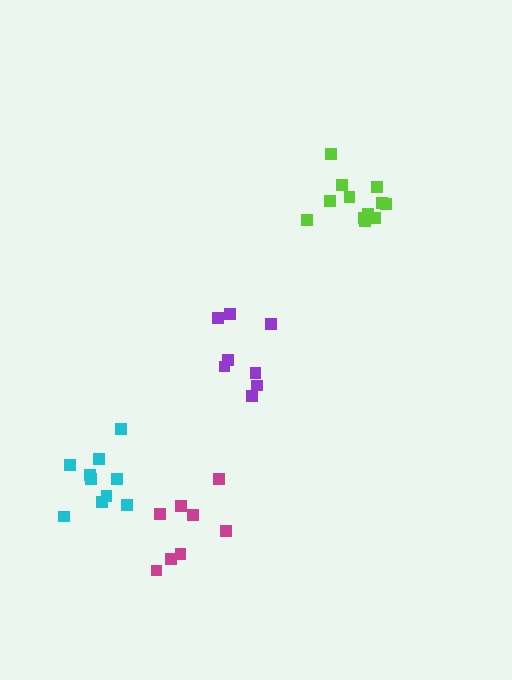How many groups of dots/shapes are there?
There are 4 groups.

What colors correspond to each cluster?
The clusters are colored: purple, magenta, lime, cyan.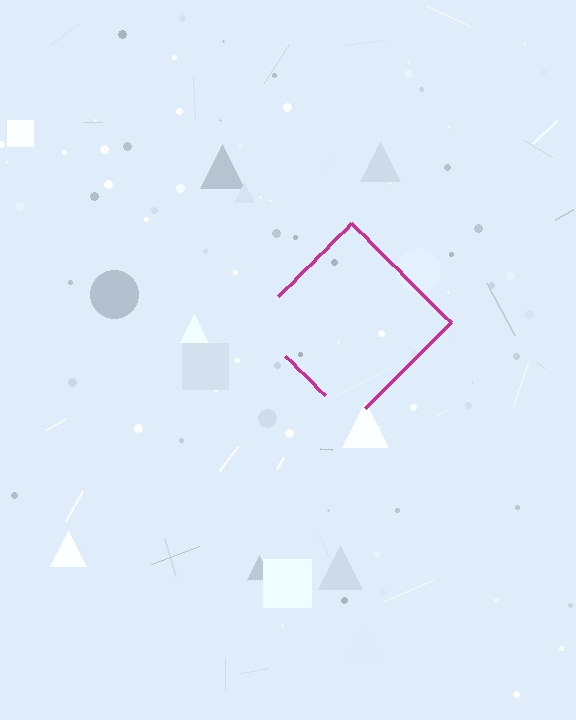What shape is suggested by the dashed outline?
The dashed outline suggests a diamond.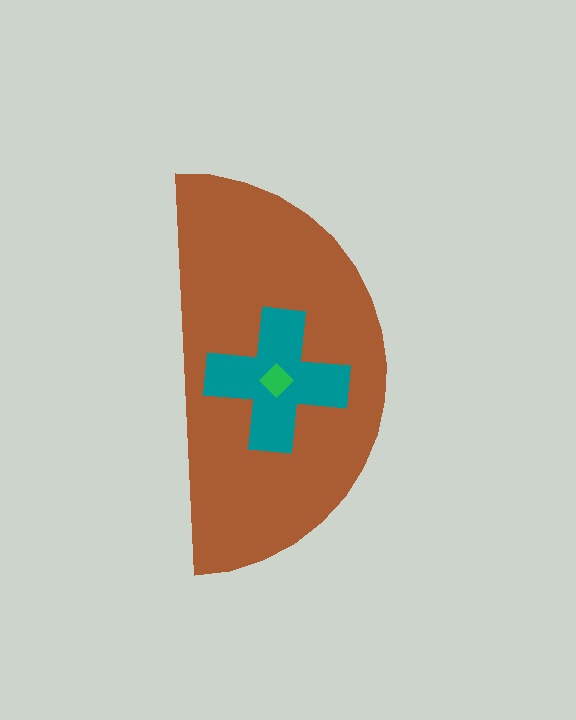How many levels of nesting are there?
3.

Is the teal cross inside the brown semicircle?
Yes.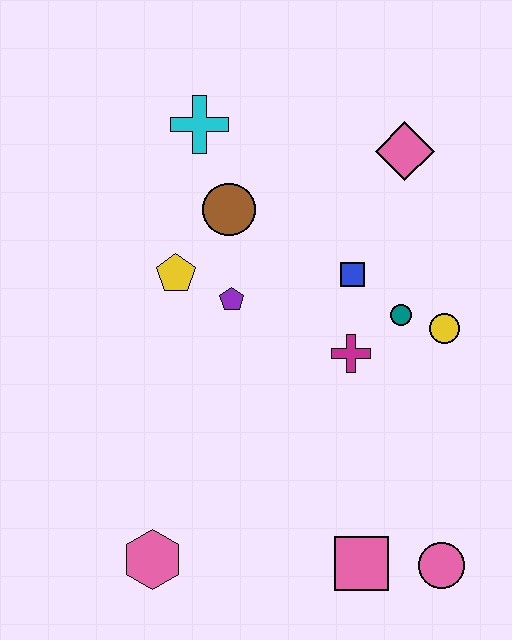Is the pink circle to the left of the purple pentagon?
No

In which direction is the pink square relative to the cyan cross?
The pink square is below the cyan cross.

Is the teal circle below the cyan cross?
Yes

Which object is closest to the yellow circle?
The teal circle is closest to the yellow circle.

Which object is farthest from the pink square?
The cyan cross is farthest from the pink square.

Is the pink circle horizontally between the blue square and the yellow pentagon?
No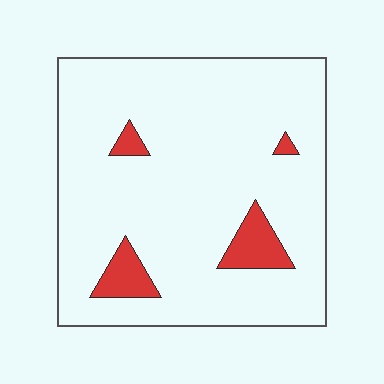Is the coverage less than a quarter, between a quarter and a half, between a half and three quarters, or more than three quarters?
Less than a quarter.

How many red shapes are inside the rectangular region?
4.